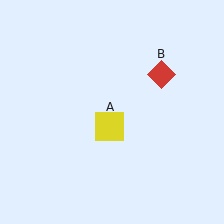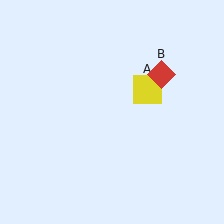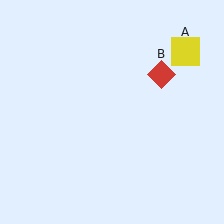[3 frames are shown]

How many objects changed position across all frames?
1 object changed position: yellow square (object A).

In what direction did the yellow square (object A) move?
The yellow square (object A) moved up and to the right.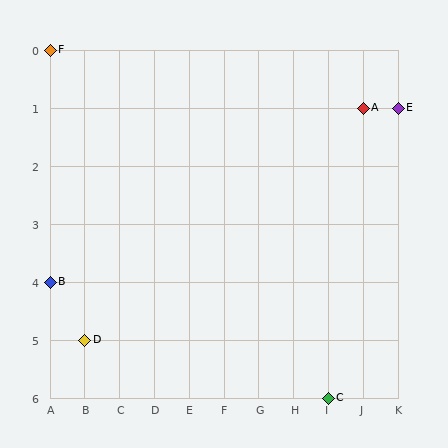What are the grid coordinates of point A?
Point A is at grid coordinates (J, 1).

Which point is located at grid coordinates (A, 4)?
Point B is at (A, 4).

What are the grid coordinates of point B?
Point B is at grid coordinates (A, 4).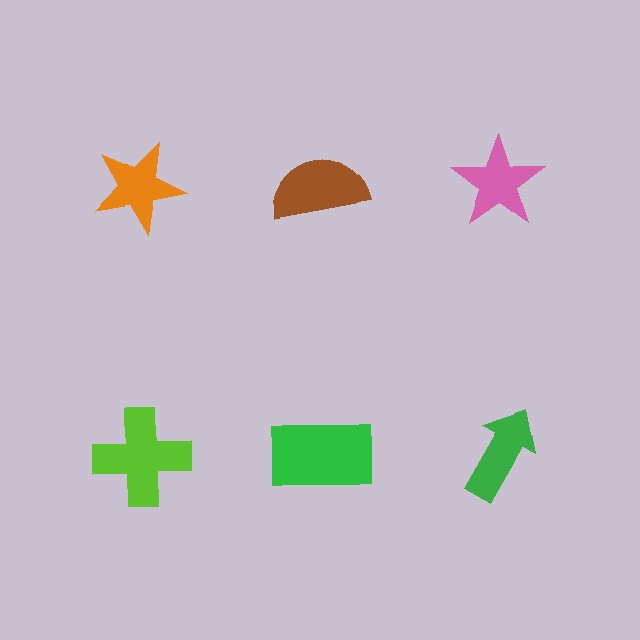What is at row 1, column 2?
A brown semicircle.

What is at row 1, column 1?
An orange star.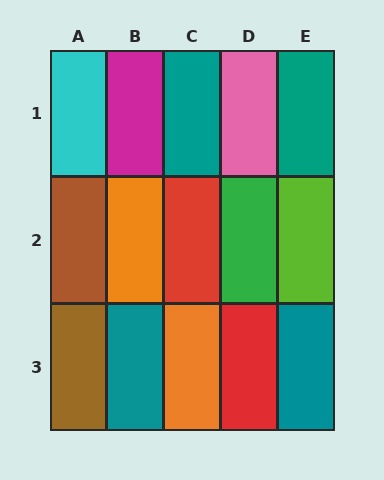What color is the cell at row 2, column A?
Brown.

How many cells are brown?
2 cells are brown.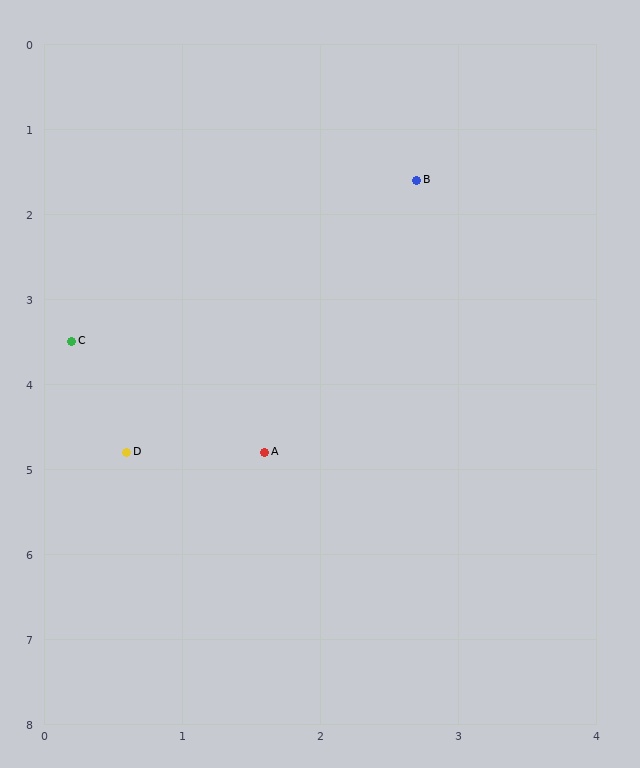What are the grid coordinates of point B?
Point B is at approximately (2.7, 1.6).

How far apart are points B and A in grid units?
Points B and A are about 3.4 grid units apart.